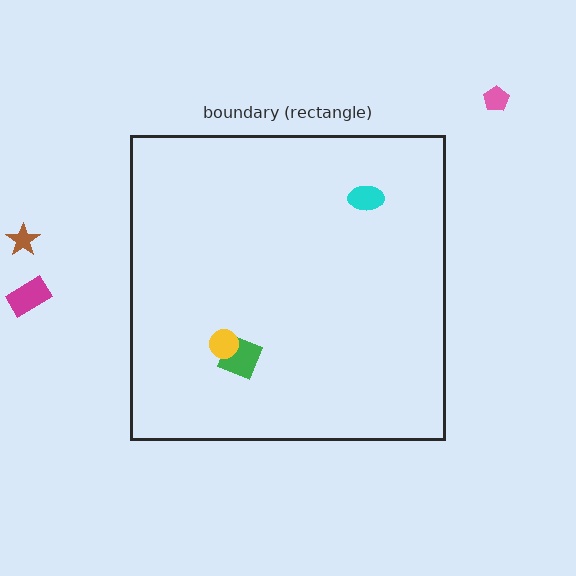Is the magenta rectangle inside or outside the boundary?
Outside.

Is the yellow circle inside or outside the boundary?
Inside.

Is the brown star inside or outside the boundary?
Outside.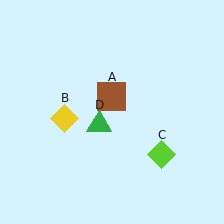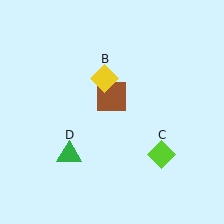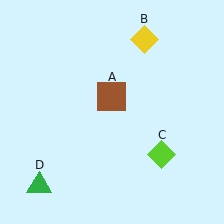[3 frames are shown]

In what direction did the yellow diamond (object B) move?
The yellow diamond (object B) moved up and to the right.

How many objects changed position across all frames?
2 objects changed position: yellow diamond (object B), green triangle (object D).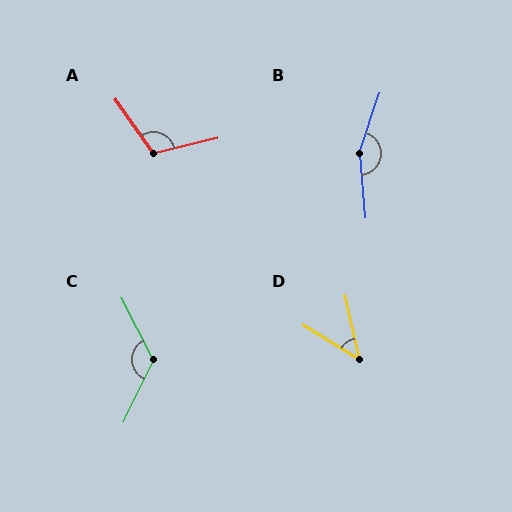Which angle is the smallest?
D, at approximately 46 degrees.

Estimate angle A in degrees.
Approximately 111 degrees.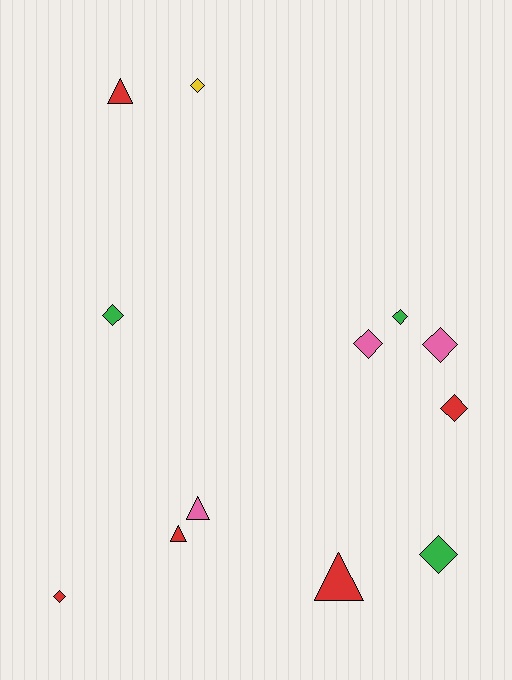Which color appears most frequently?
Red, with 5 objects.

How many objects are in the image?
There are 12 objects.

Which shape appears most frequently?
Diamond, with 8 objects.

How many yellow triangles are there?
There are no yellow triangles.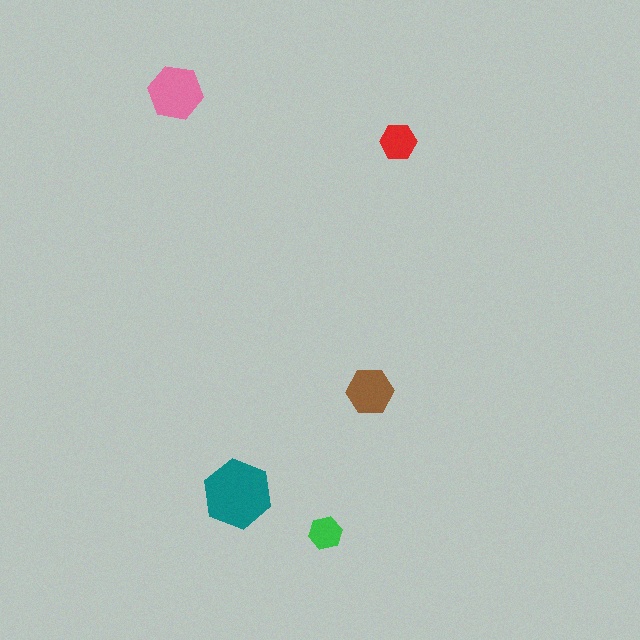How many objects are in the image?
There are 5 objects in the image.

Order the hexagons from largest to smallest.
the teal one, the pink one, the brown one, the red one, the green one.